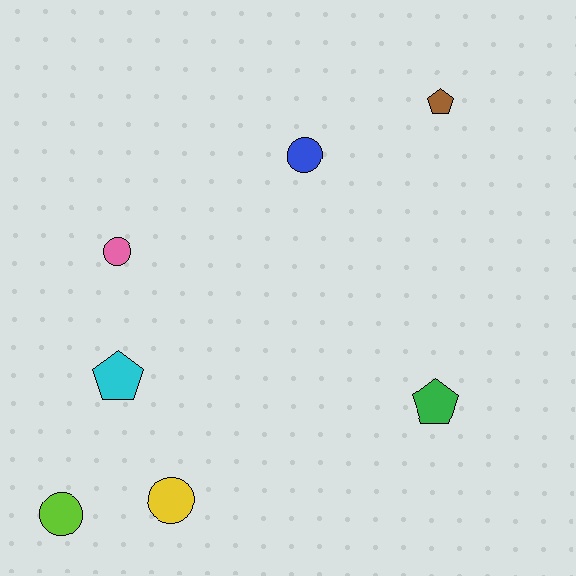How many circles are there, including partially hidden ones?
There are 4 circles.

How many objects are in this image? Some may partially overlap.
There are 7 objects.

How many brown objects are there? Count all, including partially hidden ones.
There is 1 brown object.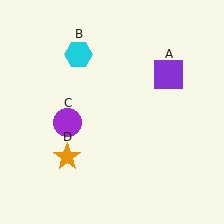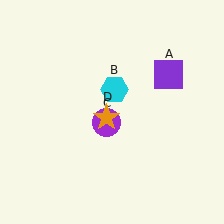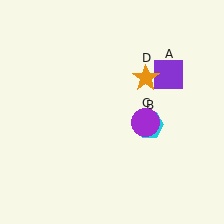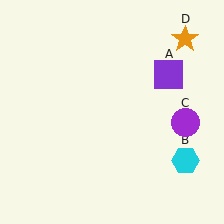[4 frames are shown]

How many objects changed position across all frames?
3 objects changed position: cyan hexagon (object B), purple circle (object C), orange star (object D).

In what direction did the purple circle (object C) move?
The purple circle (object C) moved right.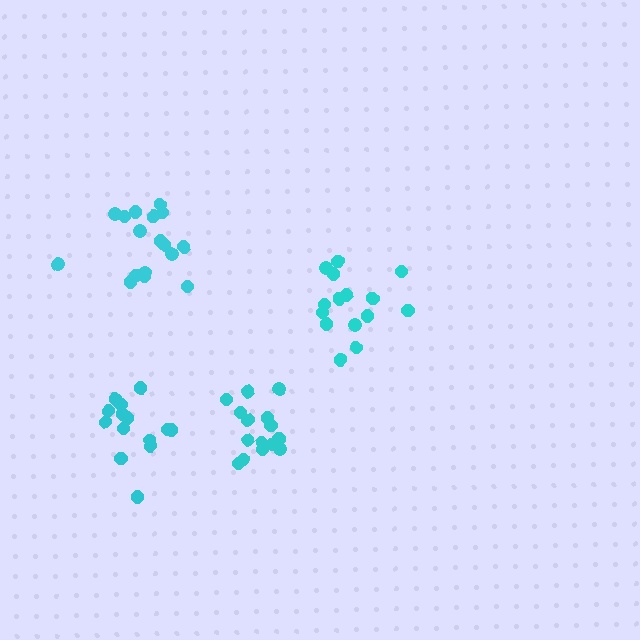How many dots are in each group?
Group 1: 14 dots, Group 2: 16 dots, Group 3: 15 dots, Group 4: 17 dots (62 total).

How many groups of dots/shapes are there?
There are 4 groups.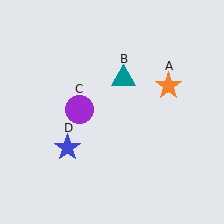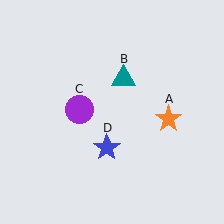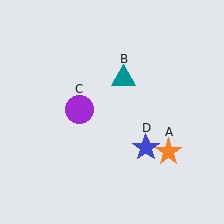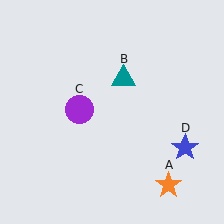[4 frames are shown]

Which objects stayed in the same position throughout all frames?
Teal triangle (object B) and purple circle (object C) remained stationary.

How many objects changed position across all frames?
2 objects changed position: orange star (object A), blue star (object D).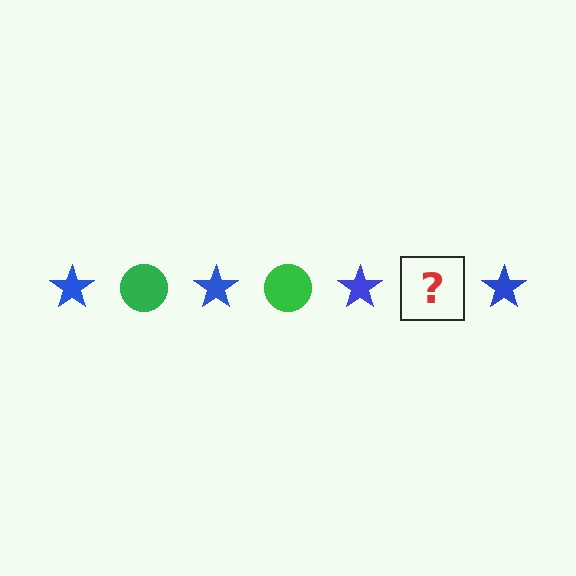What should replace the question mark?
The question mark should be replaced with a green circle.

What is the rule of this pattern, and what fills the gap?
The rule is that the pattern alternates between blue star and green circle. The gap should be filled with a green circle.